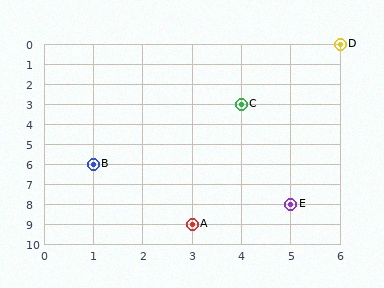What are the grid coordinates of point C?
Point C is at grid coordinates (4, 3).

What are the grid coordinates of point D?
Point D is at grid coordinates (6, 0).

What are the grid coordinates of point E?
Point E is at grid coordinates (5, 8).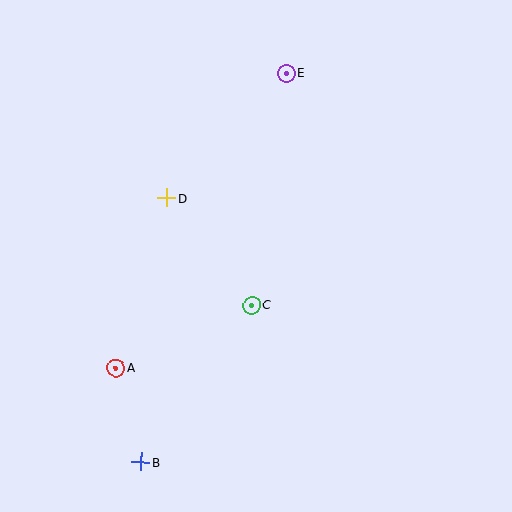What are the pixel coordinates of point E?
Point E is at (286, 73).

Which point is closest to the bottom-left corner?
Point B is closest to the bottom-left corner.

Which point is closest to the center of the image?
Point C at (252, 305) is closest to the center.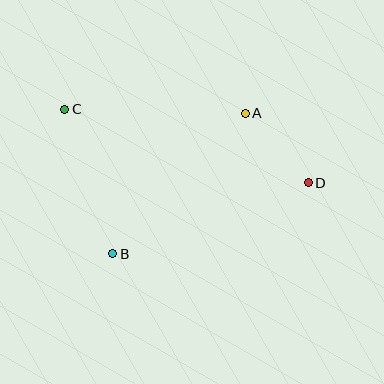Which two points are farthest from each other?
Points C and D are farthest from each other.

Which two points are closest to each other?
Points A and D are closest to each other.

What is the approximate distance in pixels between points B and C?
The distance between B and C is approximately 152 pixels.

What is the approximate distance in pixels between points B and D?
The distance between B and D is approximately 208 pixels.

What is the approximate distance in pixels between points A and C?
The distance between A and C is approximately 181 pixels.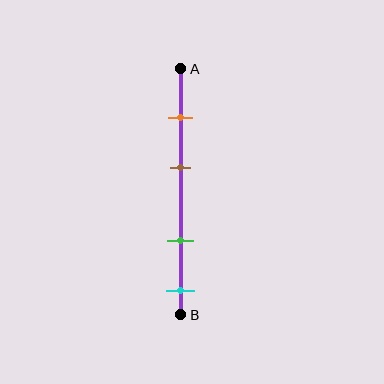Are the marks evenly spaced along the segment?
No, the marks are not evenly spaced.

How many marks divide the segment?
There are 4 marks dividing the segment.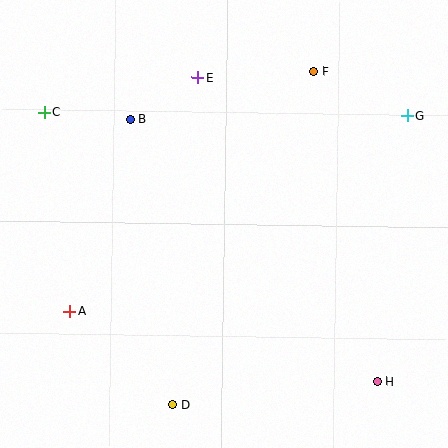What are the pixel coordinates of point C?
Point C is at (44, 113).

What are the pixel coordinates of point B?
Point B is at (130, 119).